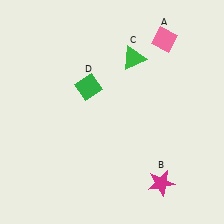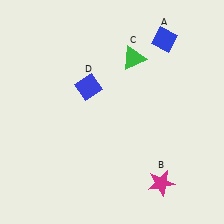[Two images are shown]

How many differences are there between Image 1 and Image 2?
There are 2 differences between the two images.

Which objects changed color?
A changed from pink to blue. D changed from green to blue.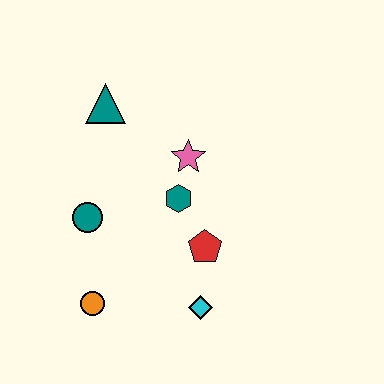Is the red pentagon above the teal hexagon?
No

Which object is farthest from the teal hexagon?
The orange circle is farthest from the teal hexagon.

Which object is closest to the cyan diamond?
The red pentagon is closest to the cyan diamond.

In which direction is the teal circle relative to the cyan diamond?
The teal circle is to the left of the cyan diamond.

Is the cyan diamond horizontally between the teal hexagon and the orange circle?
No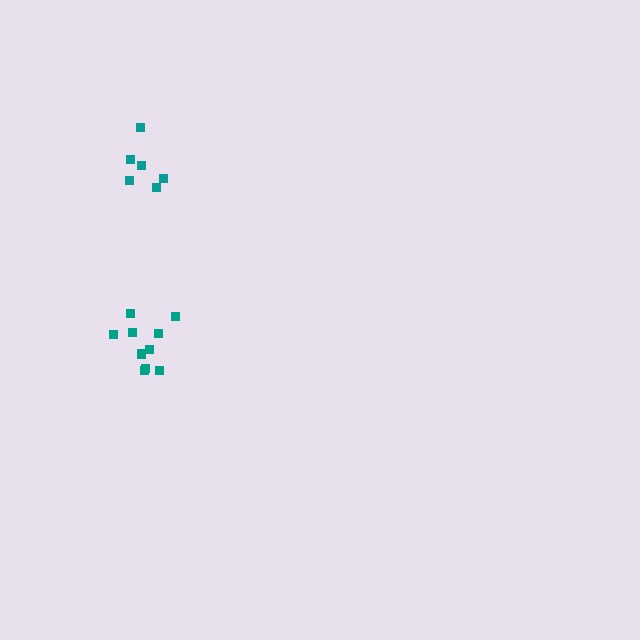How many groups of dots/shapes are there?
There are 2 groups.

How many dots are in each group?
Group 1: 6 dots, Group 2: 10 dots (16 total).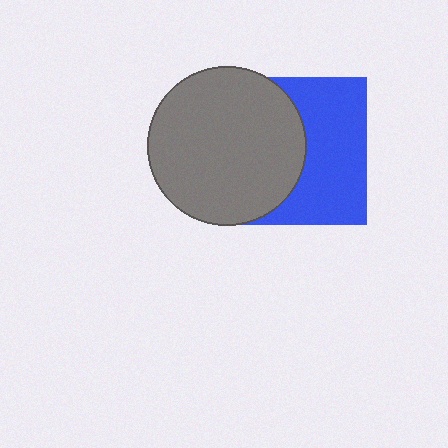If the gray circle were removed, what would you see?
You would see the complete blue square.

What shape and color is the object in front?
The object in front is a gray circle.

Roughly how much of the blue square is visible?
About half of it is visible (roughly 51%).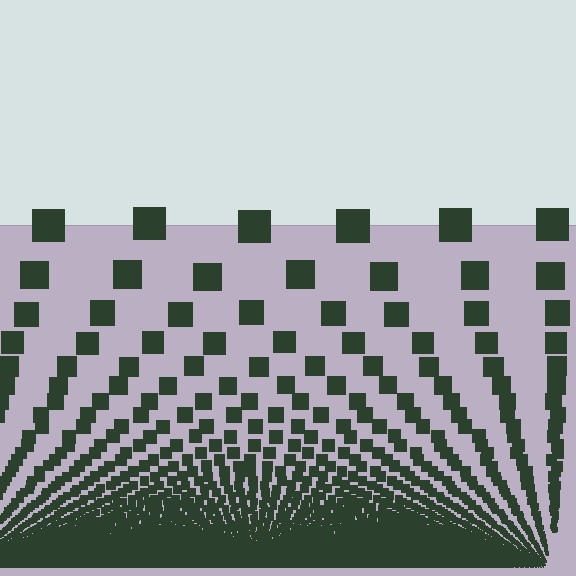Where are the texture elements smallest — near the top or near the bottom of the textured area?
Near the bottom.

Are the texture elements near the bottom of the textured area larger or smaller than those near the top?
Smaller. The gradient is inverted — elements near the bottom are smaller and denser.